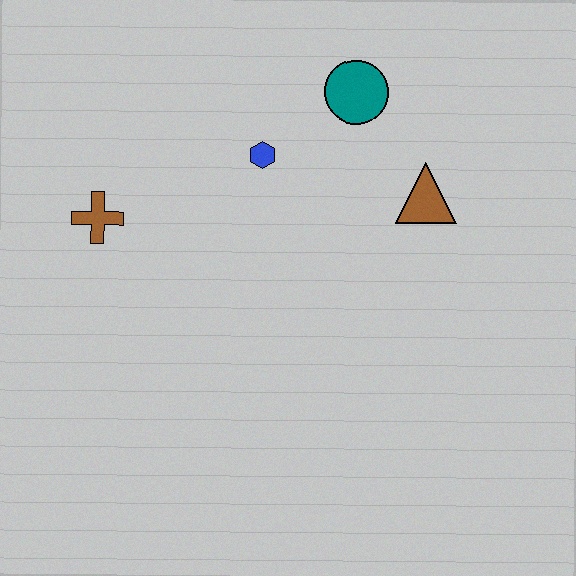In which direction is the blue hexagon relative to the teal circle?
The blue hexagon is to the left of the teal circle.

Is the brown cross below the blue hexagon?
Yes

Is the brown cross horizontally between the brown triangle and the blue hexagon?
No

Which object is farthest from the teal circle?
The brown cross is farthest from the teal circle.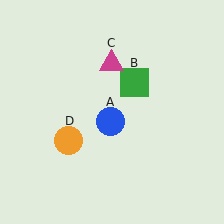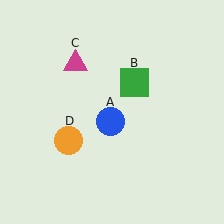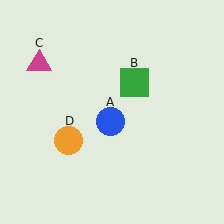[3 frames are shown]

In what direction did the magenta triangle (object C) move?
The magenta triangle (object C) moved left.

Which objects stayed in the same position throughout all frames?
Blue circle (object A) and green square (object B) and orange circle (object D) remained stationary.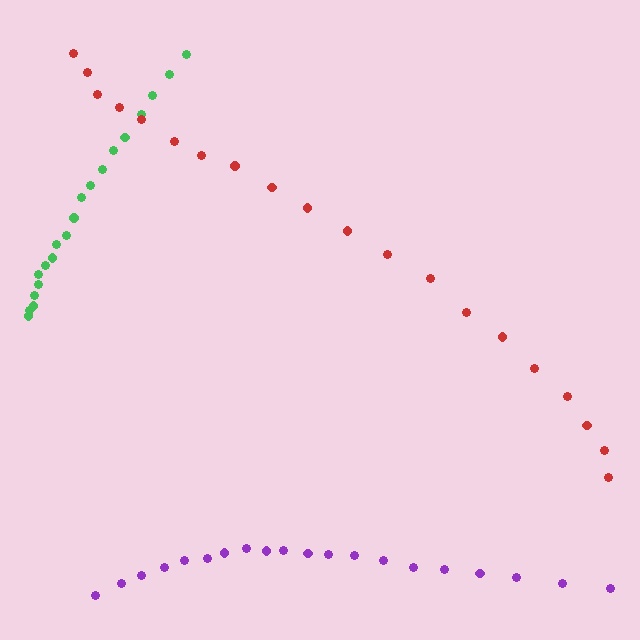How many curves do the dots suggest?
There are 3 distinct paths.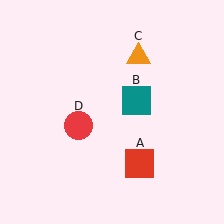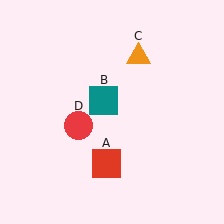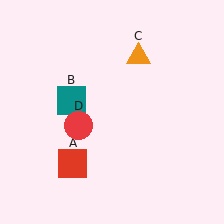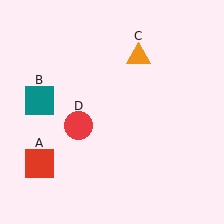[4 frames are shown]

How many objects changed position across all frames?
2 objects changed position: red square (object A), teal square (object B).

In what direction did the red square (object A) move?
The red square (object A) moved left.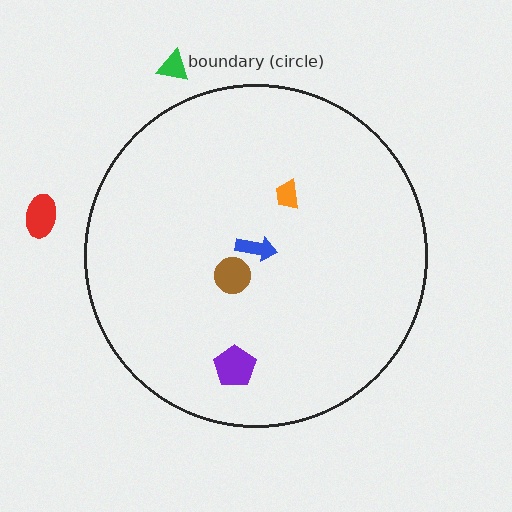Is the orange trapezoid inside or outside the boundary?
Inside.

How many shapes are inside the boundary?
4 inside, 2 outside.